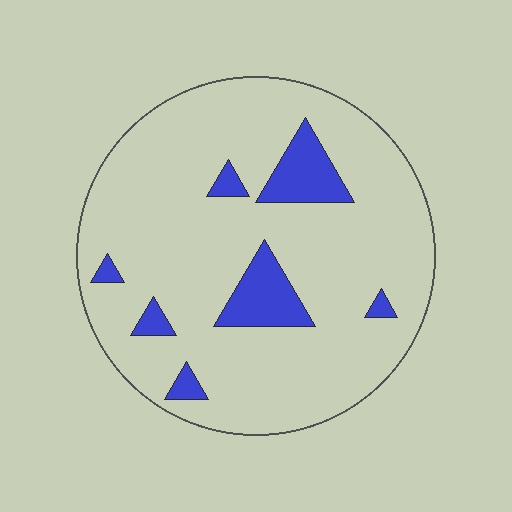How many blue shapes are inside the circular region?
7.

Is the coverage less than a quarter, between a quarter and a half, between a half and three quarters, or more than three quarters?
Less than a quarter.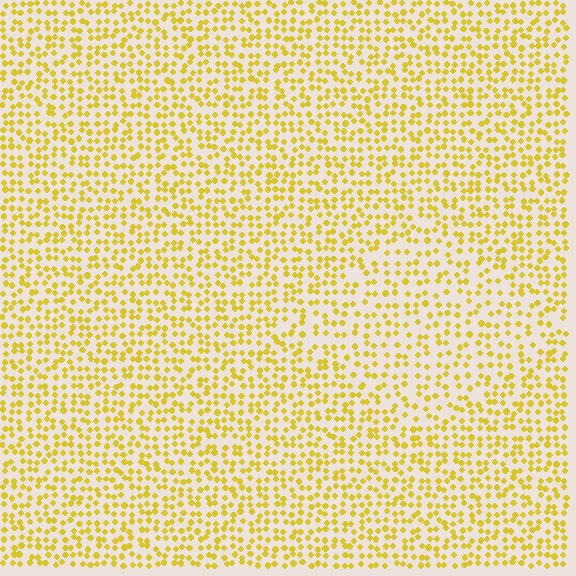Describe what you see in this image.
The image contains small yellow elements arranged at two different densities. A diamond-shaped region is visible where the elements are less densely packed than the surrounding area.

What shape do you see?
I see a diamond.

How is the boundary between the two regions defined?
The boundary is defined by a change in element density (approximately 1.5x ratio). All elements are the same color, size, and shape.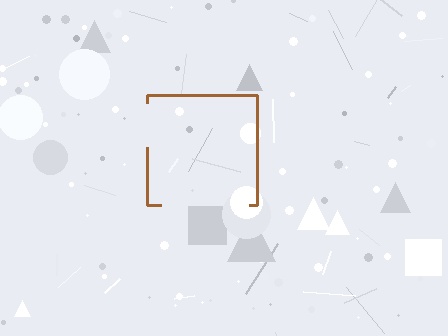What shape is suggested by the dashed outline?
The dashed outline suggests a square.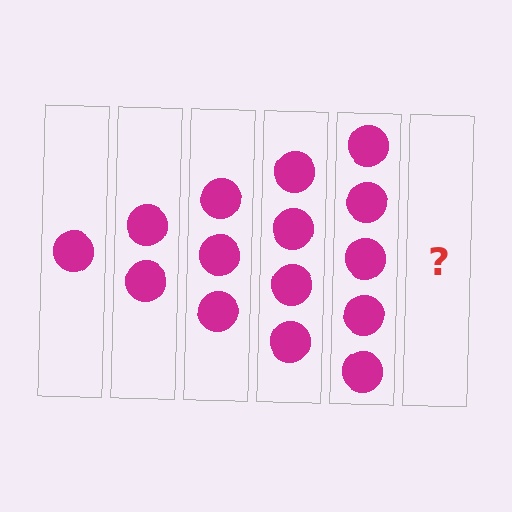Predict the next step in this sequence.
The next step is 6 circles.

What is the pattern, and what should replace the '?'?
The pattern is that each step adds one more circle. The '?' should be 6 circles.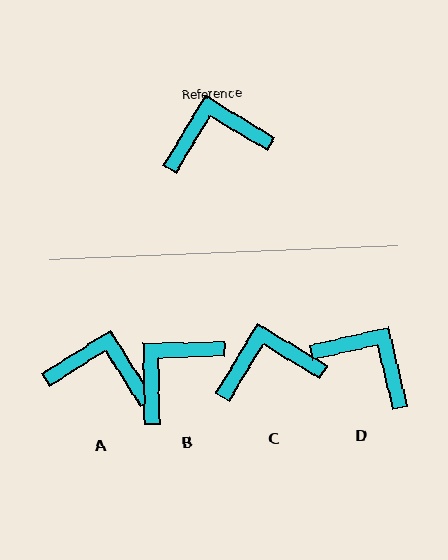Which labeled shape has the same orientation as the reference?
C.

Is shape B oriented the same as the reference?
No, it is off by about 32 degrees.